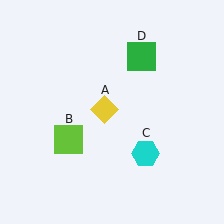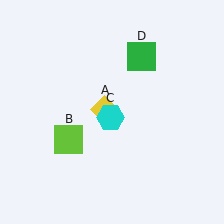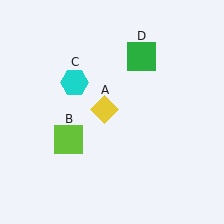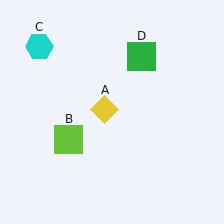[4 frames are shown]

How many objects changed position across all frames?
1 object changed position: cyan hexagon (object C).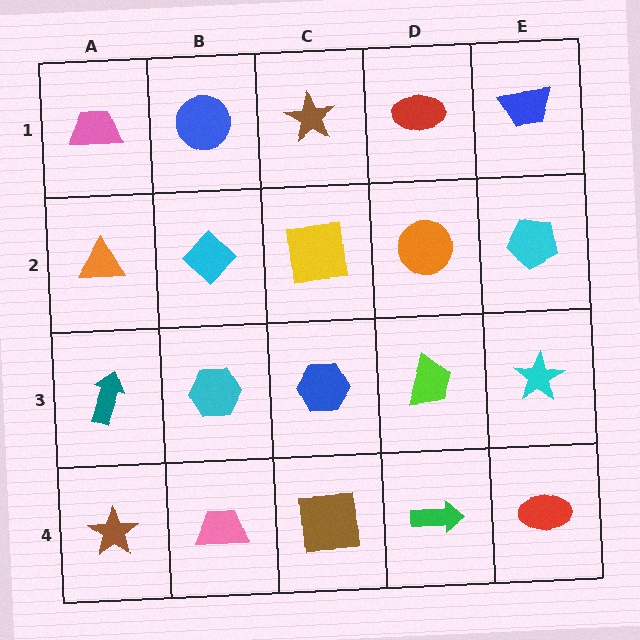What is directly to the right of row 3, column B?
A blue hexagon.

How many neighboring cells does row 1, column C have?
3.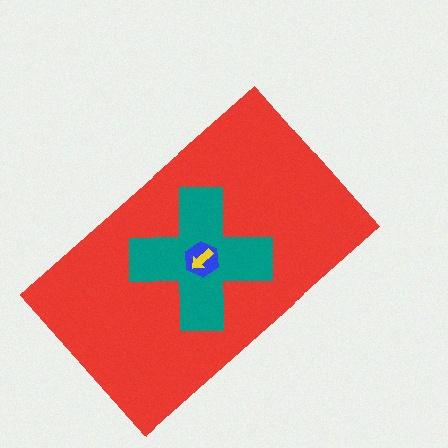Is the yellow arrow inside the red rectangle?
Yes.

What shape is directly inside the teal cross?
The blue hexagon.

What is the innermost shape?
The yellow arrow.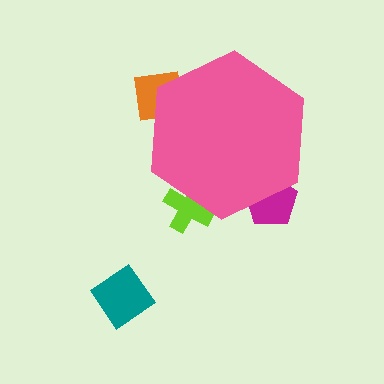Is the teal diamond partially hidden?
No, the teal diamond is fully visible.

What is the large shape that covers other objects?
A pink hexagon.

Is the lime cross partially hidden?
Yes, the lime cross is partially hidden behind the pink hexagon.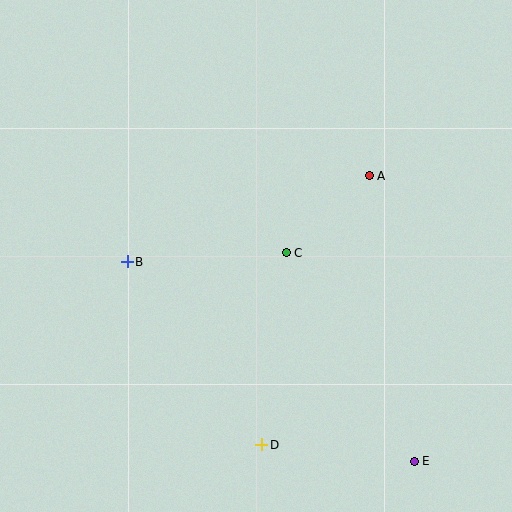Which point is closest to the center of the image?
Point C at (286, 253) is closest to the center.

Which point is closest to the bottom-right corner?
Point E is closest to the bottom-right corner.